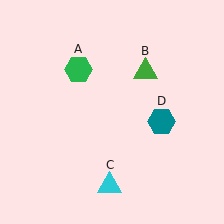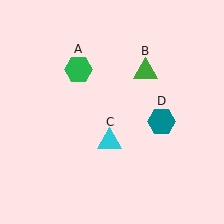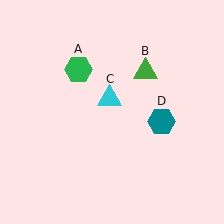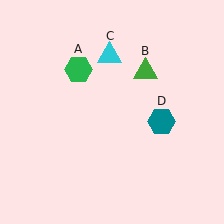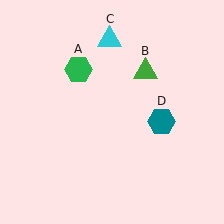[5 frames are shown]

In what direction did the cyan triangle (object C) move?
The cyan triangle (object C) moved up.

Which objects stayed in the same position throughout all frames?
Green hexagon (object A) and green triangle (object B) and teal hexagon (object D) remained stationary.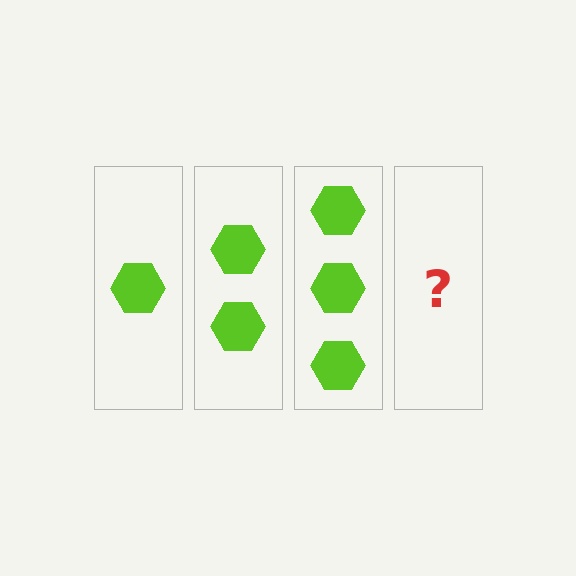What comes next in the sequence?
The next element should be 4 hexagons.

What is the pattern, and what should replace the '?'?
The pattern is that each step adds one more hexagon. The '?' should be 4 hexagons.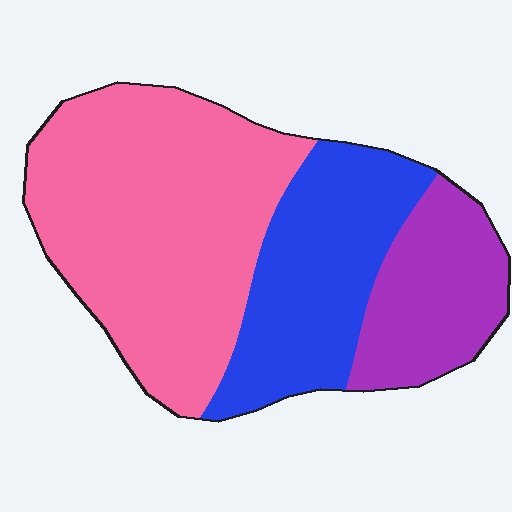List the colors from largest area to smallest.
From largest to smallest: pink, blue, purple.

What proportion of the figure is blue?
Blue covers 28% of the figure.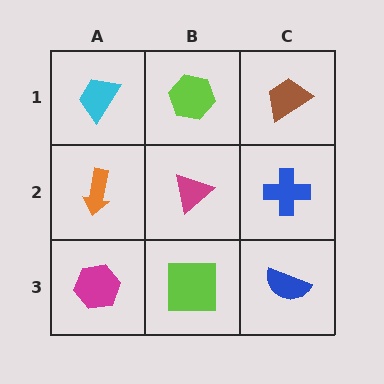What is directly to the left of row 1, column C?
A lime hexagon.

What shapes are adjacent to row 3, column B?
A magenta triangle (row 2, column B), a magenta hexagon (row 3, column A), a blue semicircle (row 3, column C).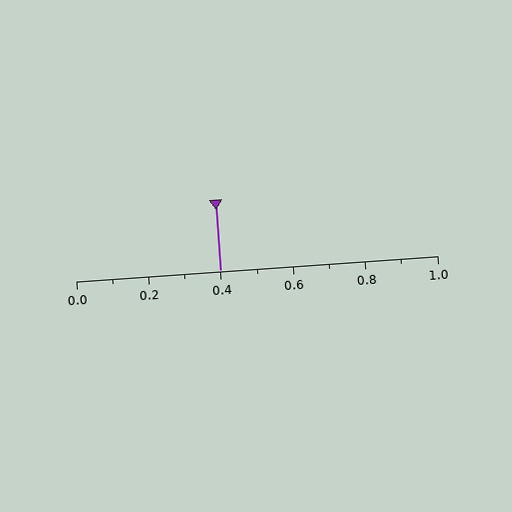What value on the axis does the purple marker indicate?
The marker indicates approximately 0.4.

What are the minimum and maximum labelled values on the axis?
The axis runs from 0.0 to 1.0.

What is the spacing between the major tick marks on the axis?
The major ticks are spaced 0.2 apart.